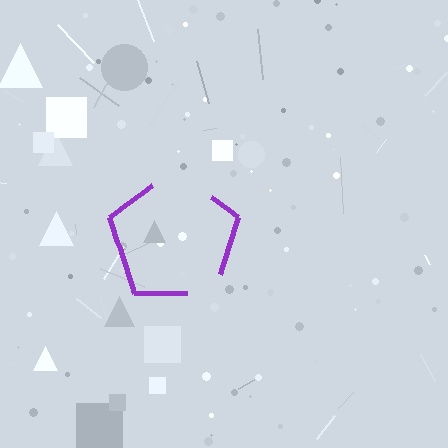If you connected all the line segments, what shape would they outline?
They would outline a pentagon.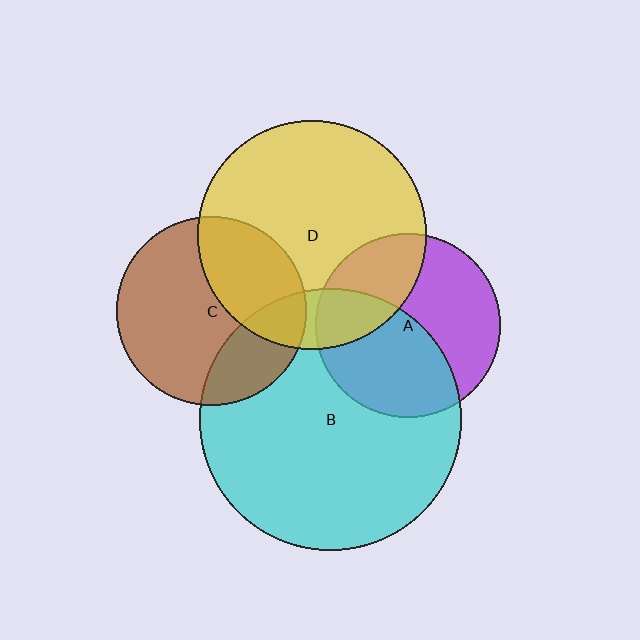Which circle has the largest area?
Circle B (cyan).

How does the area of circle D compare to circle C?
Approximately 1.5 times.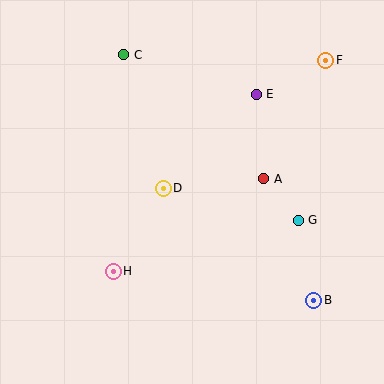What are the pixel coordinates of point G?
Point G is at (298, 220).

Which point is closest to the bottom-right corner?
Point B is closest to the bottom-right corner.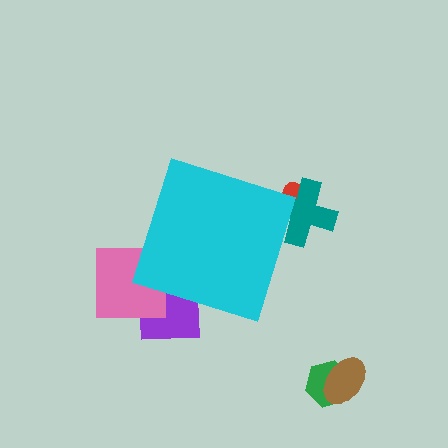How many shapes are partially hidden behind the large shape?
4 shapes are partially hidden.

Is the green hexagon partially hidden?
No, the green hexagon is fully visible.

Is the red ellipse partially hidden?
Yes, the red ellipse is partially hidden behind the cyan diamond.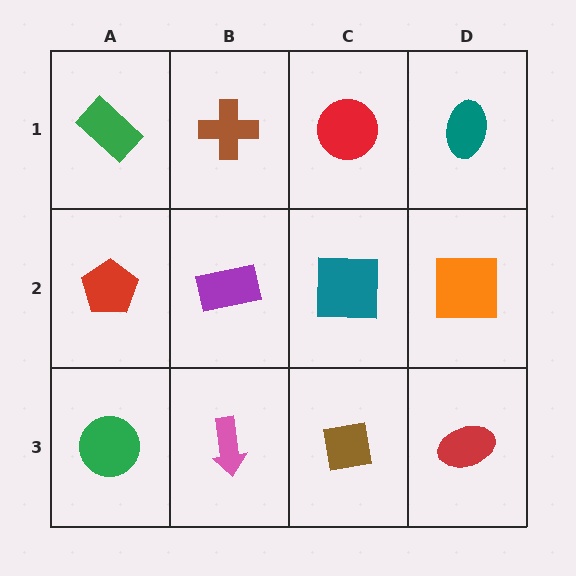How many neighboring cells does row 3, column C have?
3.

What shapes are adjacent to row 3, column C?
A teal square (row 2, column C), a pink arrow (row 3, column B), a red ellipse (row 3, column D).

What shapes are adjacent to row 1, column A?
A red pentagon (row 2, column A), a brown cross (row 1, column B).